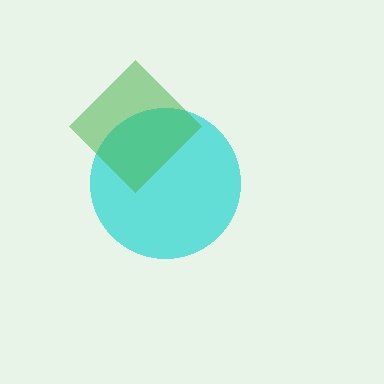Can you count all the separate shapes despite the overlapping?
Yes, there are 2 separate shapes.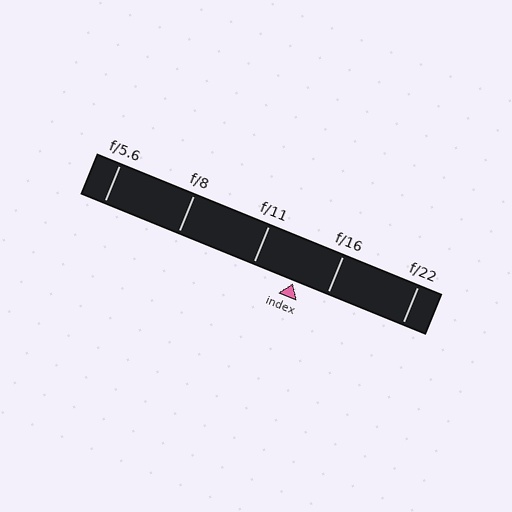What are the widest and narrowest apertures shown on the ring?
The widest aperture shown is f/5.6 and the narrowest is f/22.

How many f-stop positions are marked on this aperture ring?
There are 5 f-stop positions marked.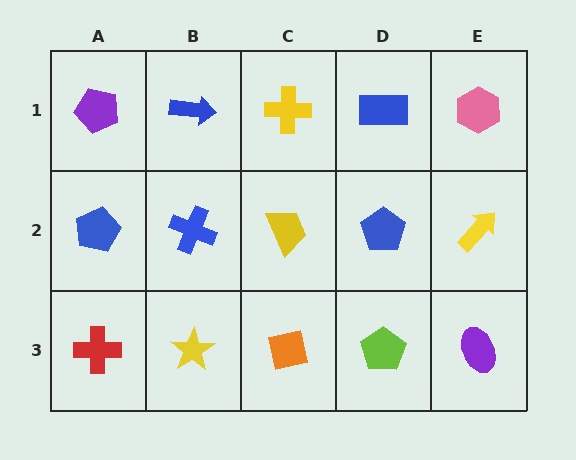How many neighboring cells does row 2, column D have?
4.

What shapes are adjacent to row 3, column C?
A yellow trapezoid (row 2, column C), a yellow star (row 3, column B), a lime pentagon (row 3, column D).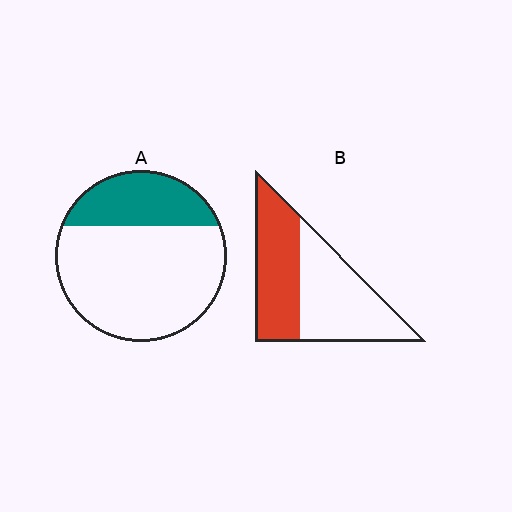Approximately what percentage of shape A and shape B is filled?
A is approximately 30% and B is approximately 45%.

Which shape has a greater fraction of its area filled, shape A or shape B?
Shape B.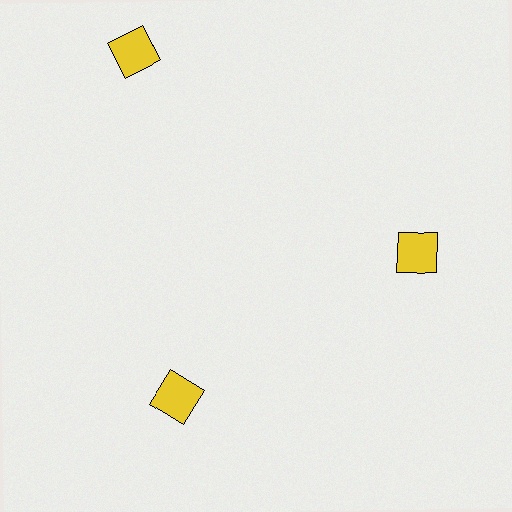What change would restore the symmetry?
The symmetry would be restored by moving it inward, back onto the ring so that all 3 squares sit at equal angles and equal distance from the center.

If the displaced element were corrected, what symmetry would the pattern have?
It would have 3-fold rotational symmetry — the pattern would map onto itself every 120 degrees.